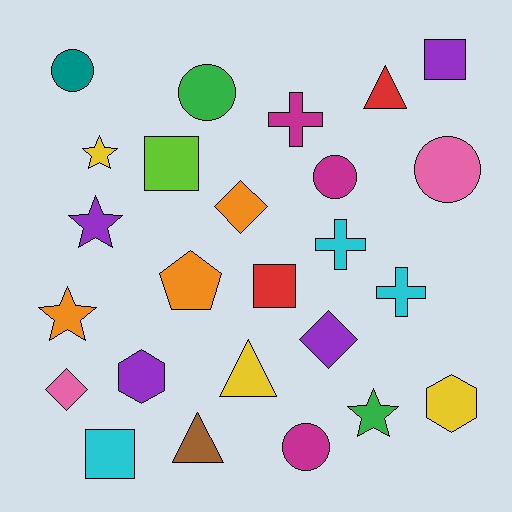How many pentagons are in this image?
There is 1 pentagon.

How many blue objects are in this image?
There are no blue objects.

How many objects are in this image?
There are 25 objects.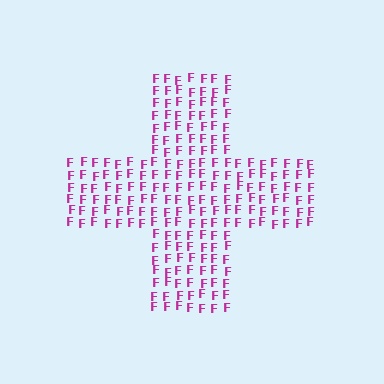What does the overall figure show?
The overall figure shows a cross.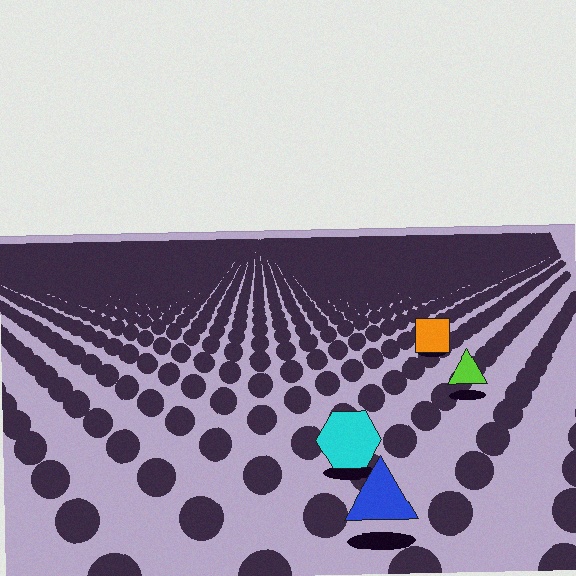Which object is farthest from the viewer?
The orange square is farthest from the viewer. It appears smaller and the ground texture around it is denser.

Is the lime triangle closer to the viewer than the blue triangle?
No. The blue triangle is closer — you can tell from the texture gradient: the ground texture is coarser near it.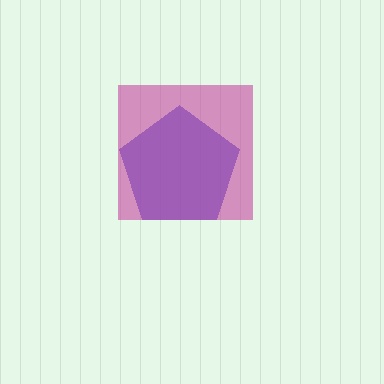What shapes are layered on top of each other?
The layered shapes are: a blue pentagon, a magenta square.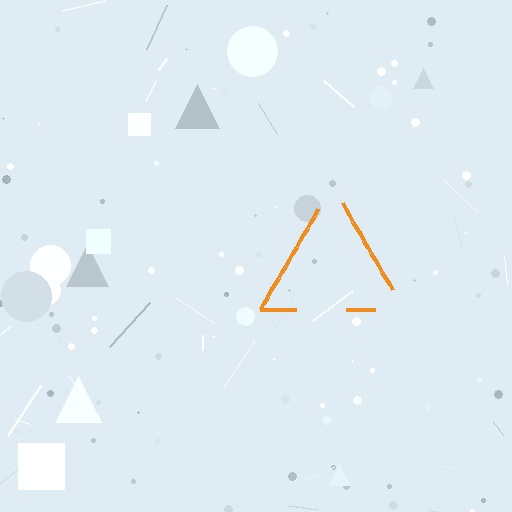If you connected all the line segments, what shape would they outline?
They would outline a triangle.